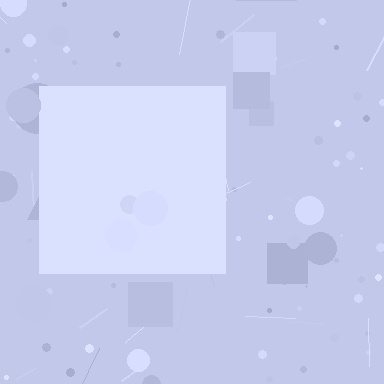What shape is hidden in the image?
A square is hidden in the image.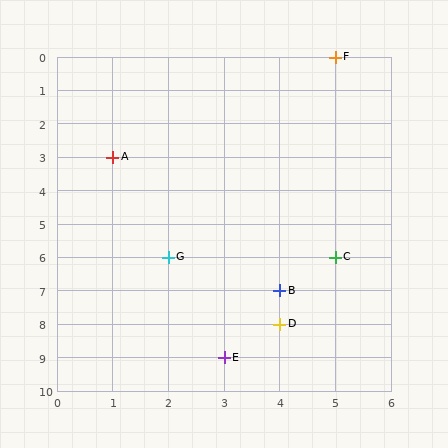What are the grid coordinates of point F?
Point F is at grid coordinates (5, 0).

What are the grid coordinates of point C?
Point C is at grid coordinates (5, 6).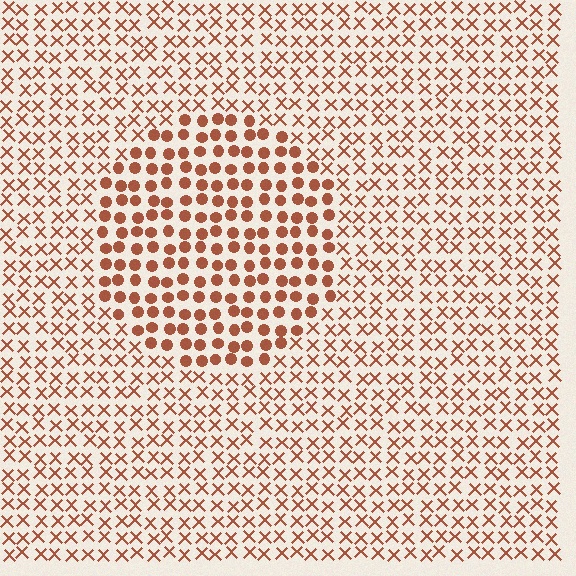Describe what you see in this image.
The image is filled with small brown elements arranged in a uniform grid. A circle-shaped region contains circles, while the surrounding area contains X marks. The boundary is defined purely by the change in element shape.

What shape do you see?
I see a circle.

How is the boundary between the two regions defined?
The boundary is defined by a change in element shape: circles inside vs. X marks outside. All elements share the same color and spacing.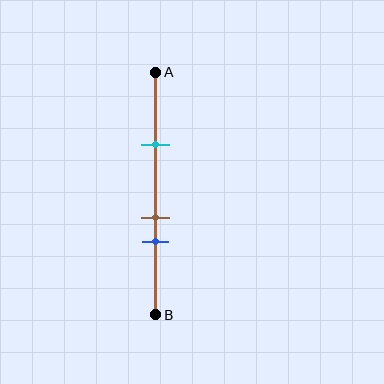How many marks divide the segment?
There are 3 marks dividing the segment.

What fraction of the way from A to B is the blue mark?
The blue mark is approximately 70% (0.7) of the way from A to B.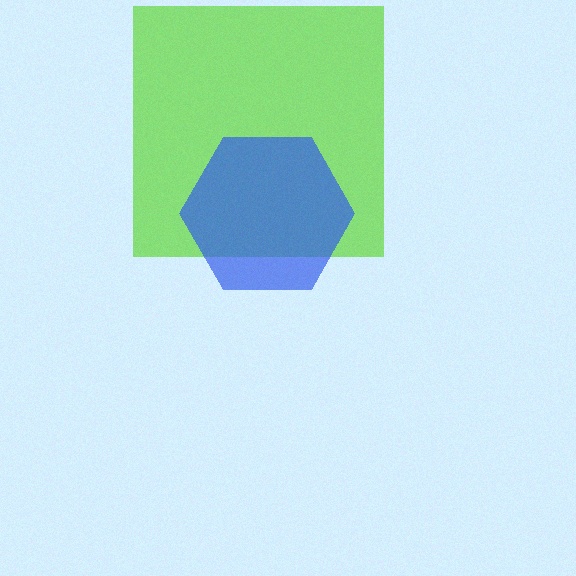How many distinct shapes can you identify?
There are 2 distinct shapes: a lime square, a blue hexagon.